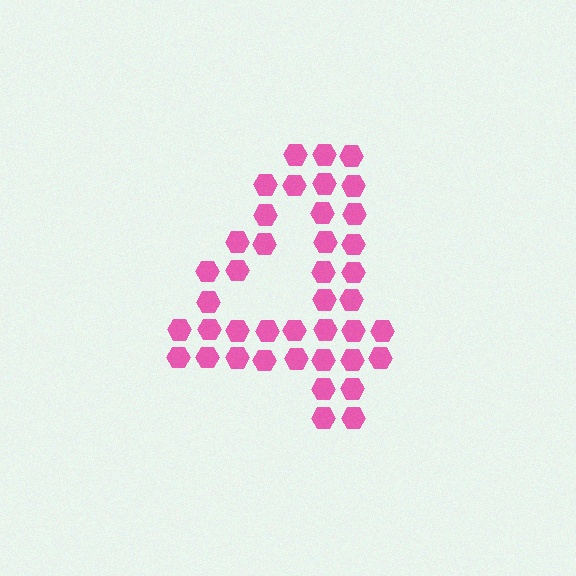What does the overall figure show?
The overall figure shows the digit 4.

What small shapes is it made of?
It is made of small hexagons.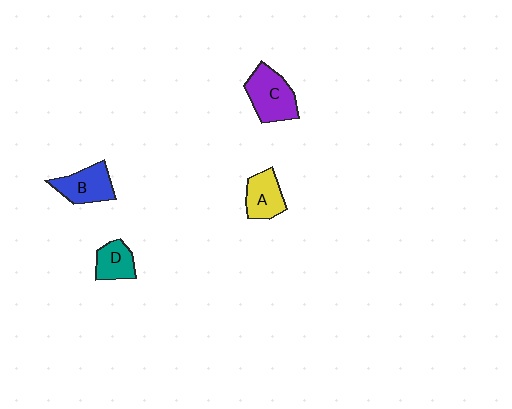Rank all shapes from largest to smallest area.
From largest to smallest: C (purple), B (blue), A (yellow), D (teal).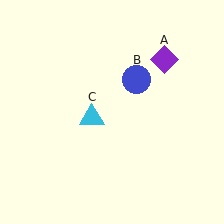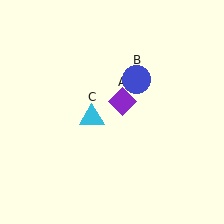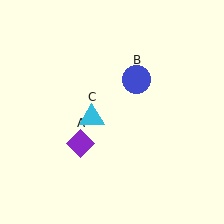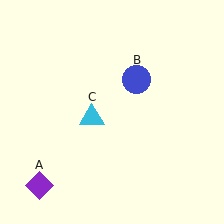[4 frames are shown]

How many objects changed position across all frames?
1 object changed position: purple diamond (object A).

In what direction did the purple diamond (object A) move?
The purple diamond (object A) moved down and to the left.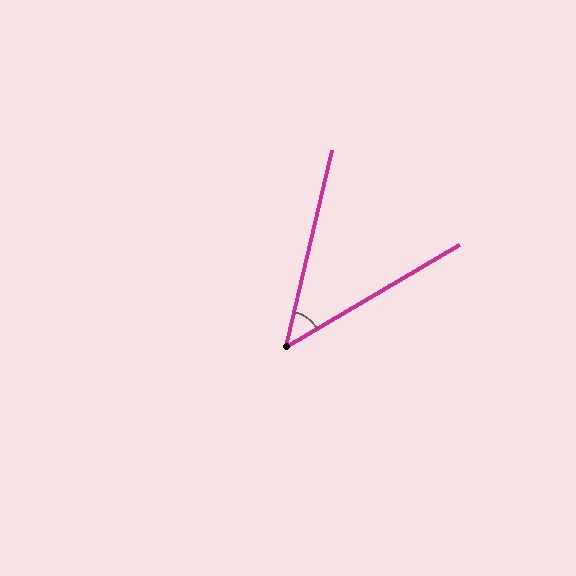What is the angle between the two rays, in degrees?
Approximately 46 degrees.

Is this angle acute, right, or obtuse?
It is acute.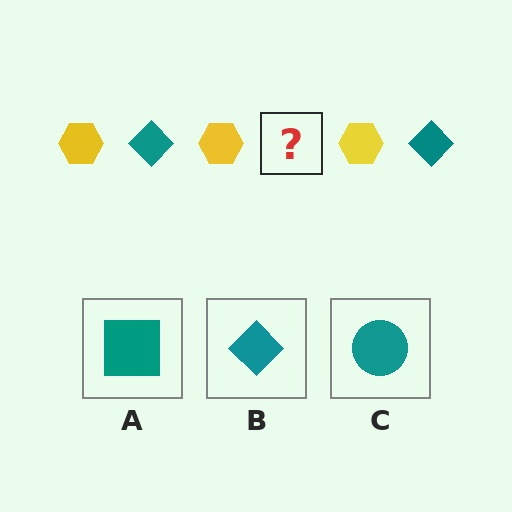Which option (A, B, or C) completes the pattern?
B.